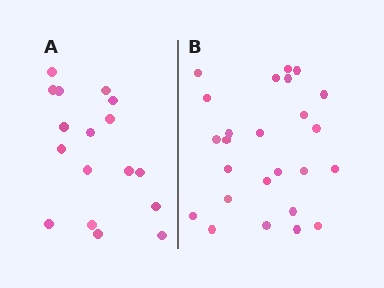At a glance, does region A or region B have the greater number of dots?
Region B (the right region) has more dots.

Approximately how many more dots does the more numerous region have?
Region B has roughly 8 or so more dots than region A.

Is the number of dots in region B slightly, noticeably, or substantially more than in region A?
Region B has substantially more. The ratio is roughly 1.5 to 1.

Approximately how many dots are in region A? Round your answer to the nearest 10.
About 20 dots. (The exact count is 17, which rounds to 20.)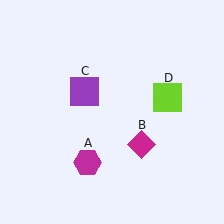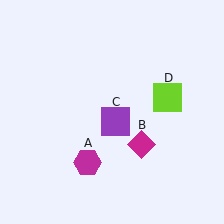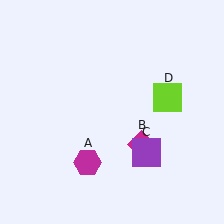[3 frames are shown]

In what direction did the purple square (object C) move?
The purple square (object C) moved down and to the right.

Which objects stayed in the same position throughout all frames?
Magenta hexagon (object A) and magenta diamond (object B) and lime square (object D) remained stationary.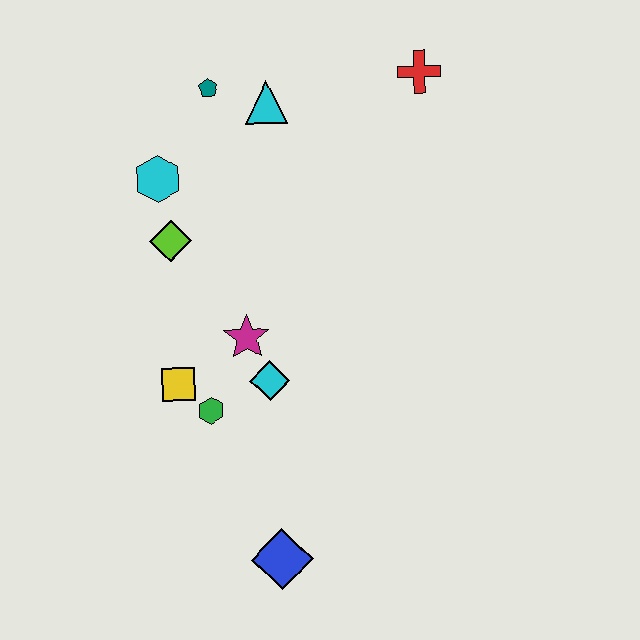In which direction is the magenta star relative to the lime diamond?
The magenta star is below the lime diamond.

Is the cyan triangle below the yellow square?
No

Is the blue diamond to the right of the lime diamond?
Yes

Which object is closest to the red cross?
The cyan triangle is closest to the red cross.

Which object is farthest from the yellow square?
The red cross is farthest from the yellow square.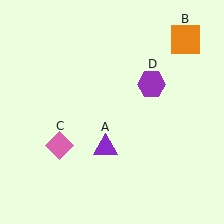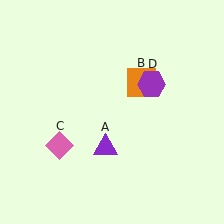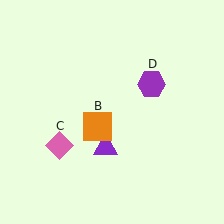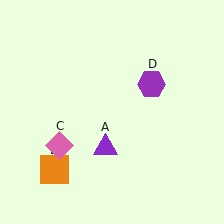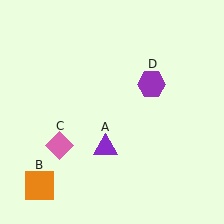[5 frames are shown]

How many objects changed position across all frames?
1 object changed position: orange square (object B).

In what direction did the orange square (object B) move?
The orange square (object B) moved down and to the left.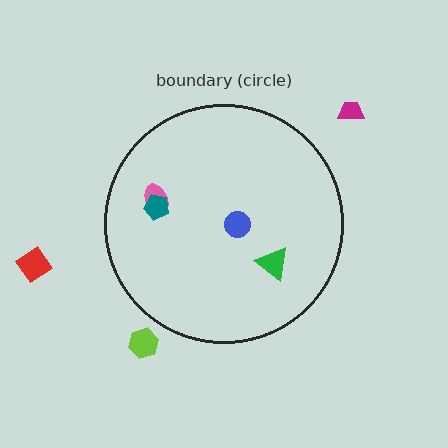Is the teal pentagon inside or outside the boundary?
Inside.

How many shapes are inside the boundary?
4 inside, 3 outside.